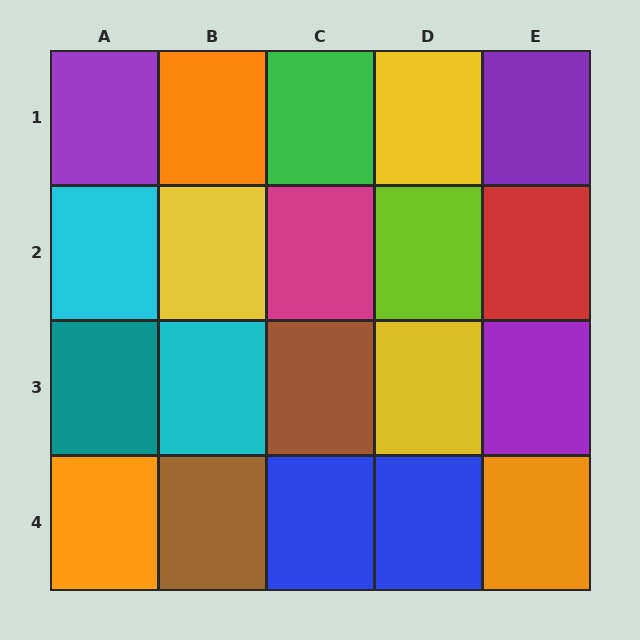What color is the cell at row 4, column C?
Blue.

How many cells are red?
1 cell is red.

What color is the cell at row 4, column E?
Orange.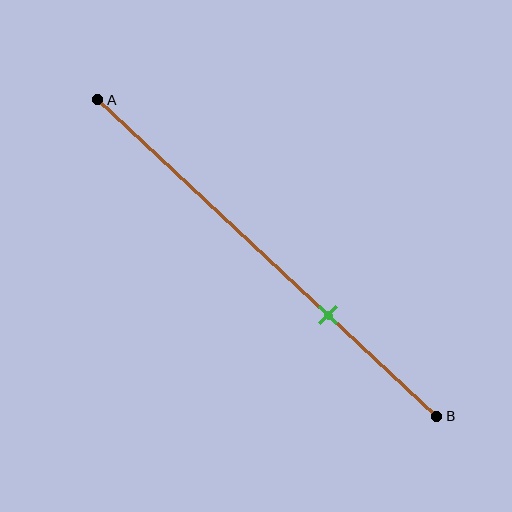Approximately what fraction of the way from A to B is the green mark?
The green mark is approximately 70% of the way from A to B.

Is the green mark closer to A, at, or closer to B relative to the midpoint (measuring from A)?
The green mark is closer to point B than the midpoint of segment AB.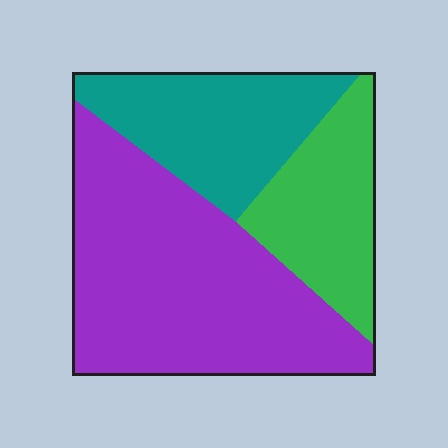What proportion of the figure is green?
Green covers about 20% of the figure.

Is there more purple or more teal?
Purple.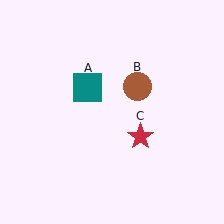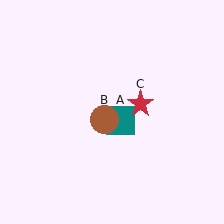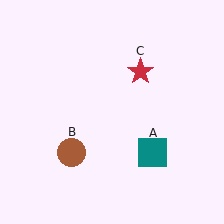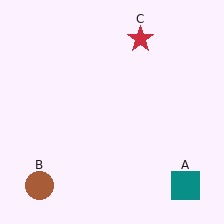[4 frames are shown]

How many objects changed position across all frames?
3 objects changed position: teal square (object A), brown circle (object B), red star (object C).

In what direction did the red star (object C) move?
The red star (object C) moved up.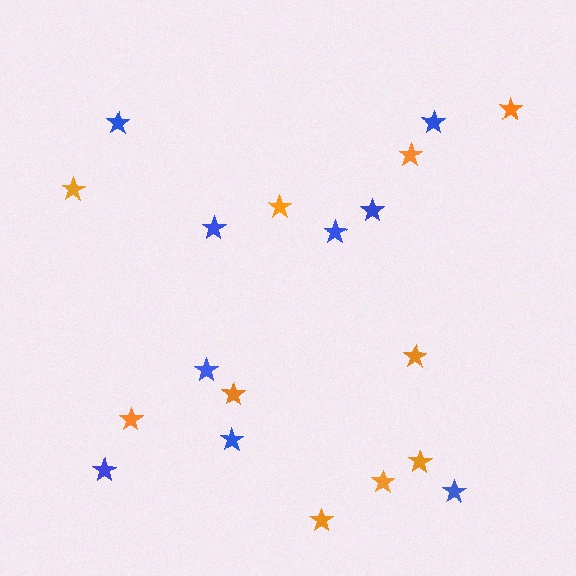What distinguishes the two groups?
There are 2 groups: one group of blue stars (9) and one group of orange stars (10).